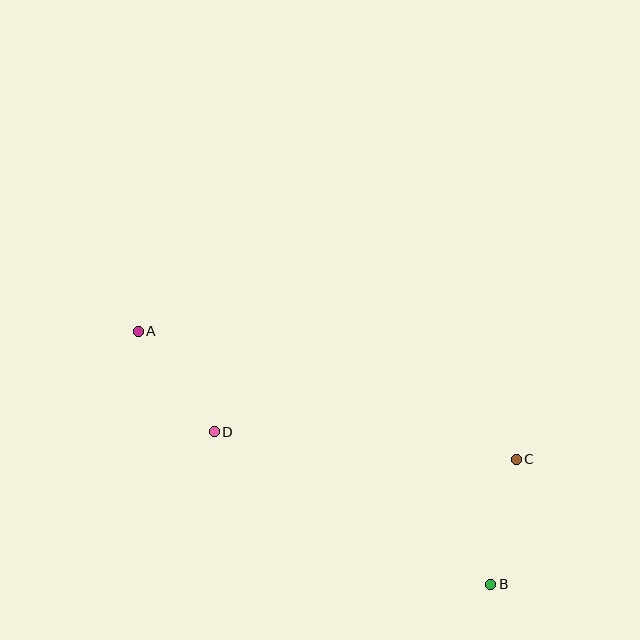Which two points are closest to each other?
Points A and D are closest to each other.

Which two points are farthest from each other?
Points A and B are farthest from each other.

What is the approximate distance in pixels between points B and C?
The distance between B and C is approximately 128 pixels.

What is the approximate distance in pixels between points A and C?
The distance between A and C is approximately 399 pixels.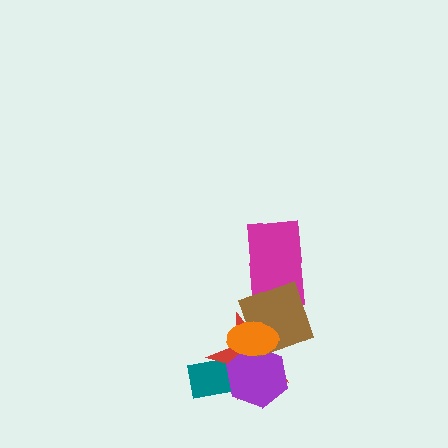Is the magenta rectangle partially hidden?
Yes, it is partially covered by another shape.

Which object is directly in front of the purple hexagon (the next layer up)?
The brown diamond is directly in front of the purple hexagon.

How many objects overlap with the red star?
4 objects overlap with the red star.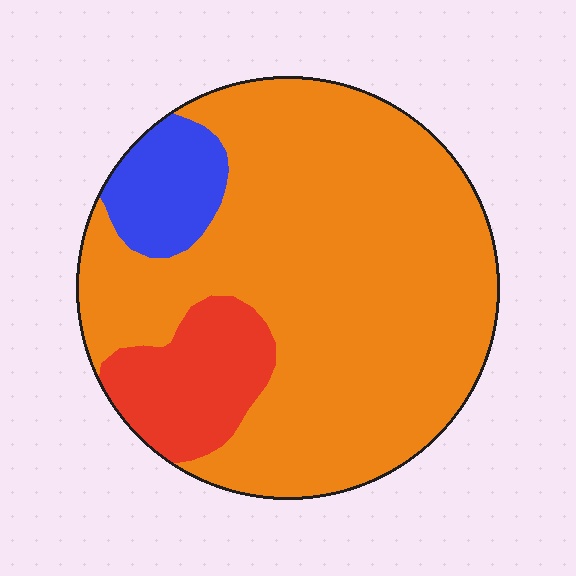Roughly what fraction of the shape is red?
Red covers roughly 15% of the shape.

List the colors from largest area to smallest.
From largest to smallest: orange, red, blue.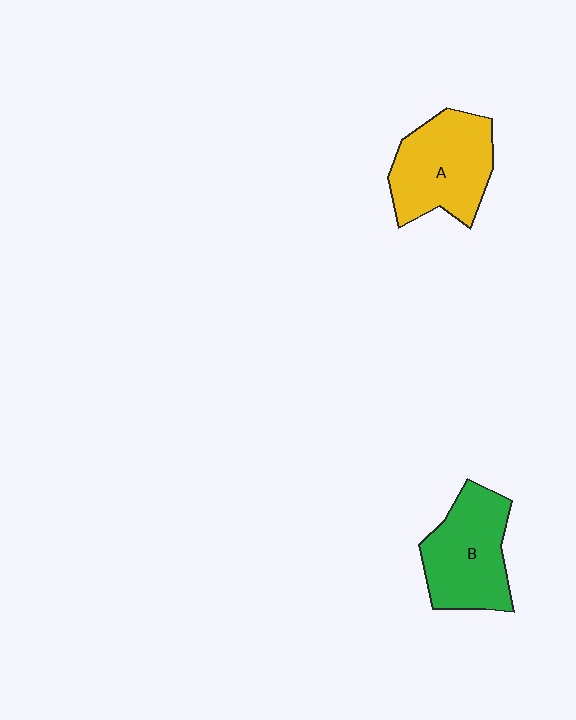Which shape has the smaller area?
Shape B (green).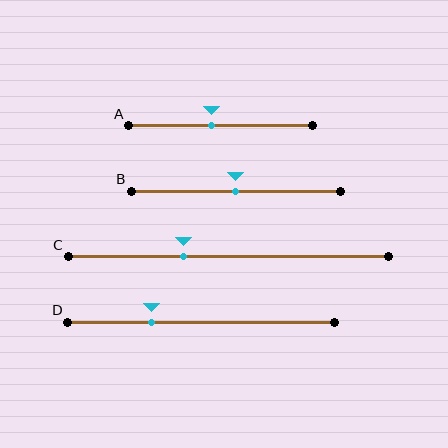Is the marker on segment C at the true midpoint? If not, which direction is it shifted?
No, the marker on segment C is shifted to the left by about 14% of the segment length.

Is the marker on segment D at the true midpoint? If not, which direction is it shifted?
No, the marker on segment D is shifted to the left by about 19% of the segment length.